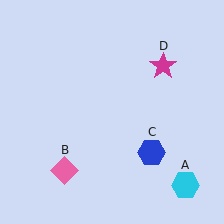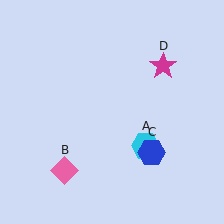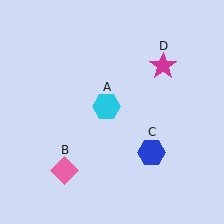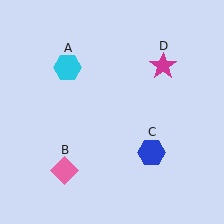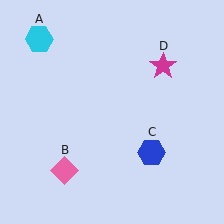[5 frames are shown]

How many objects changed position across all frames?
1 object changed position: cyan hexagon (object A).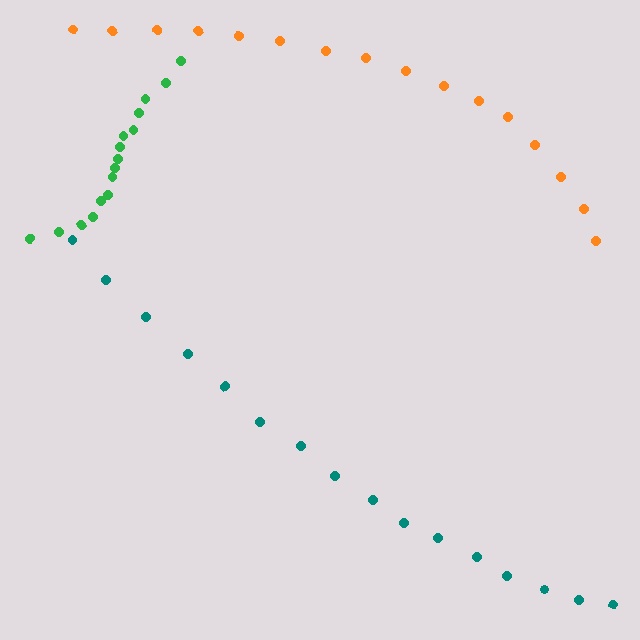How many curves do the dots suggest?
There are 3 distinct paths.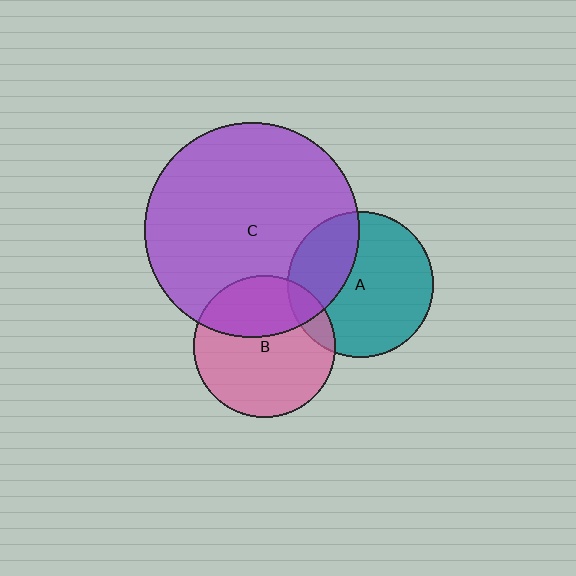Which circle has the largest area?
Circle C (purple).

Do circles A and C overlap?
Yes.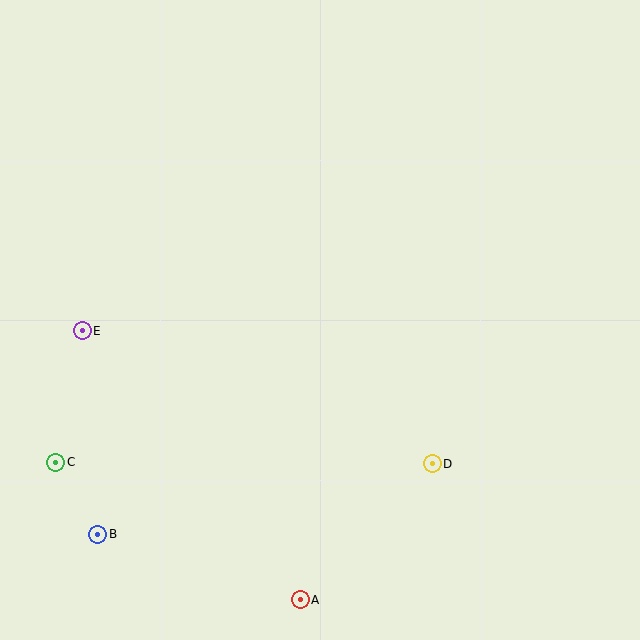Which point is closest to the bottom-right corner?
Point D is closest to the bottom-right corner.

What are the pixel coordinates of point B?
Point B is at (98, 534).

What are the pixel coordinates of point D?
Point D is at (432, 464).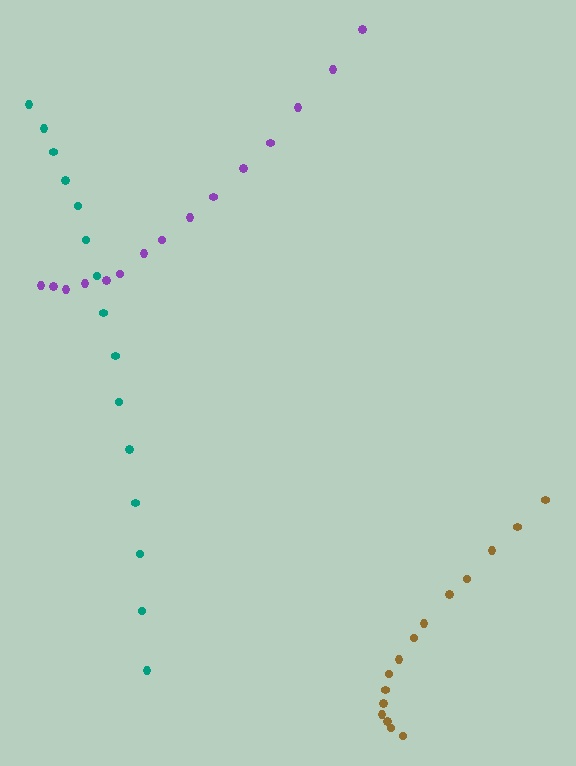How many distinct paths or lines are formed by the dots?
There are 3 distinct paths.